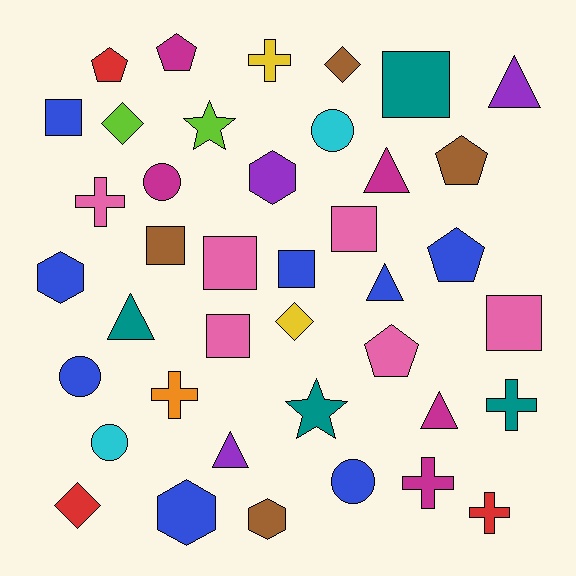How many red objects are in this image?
There are 3 red objects.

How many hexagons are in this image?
There are 4 hexagons.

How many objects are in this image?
There are 40 objects.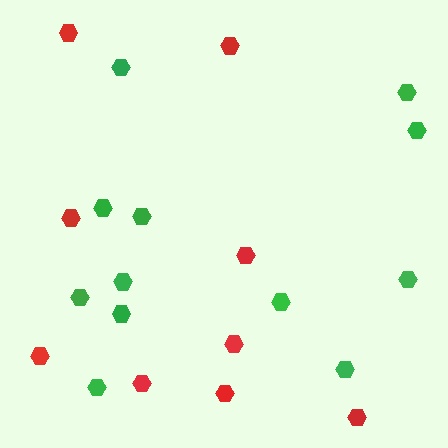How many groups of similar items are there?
There are 2 groups: one group of red hexagons (9) and one group of green hexagons (12).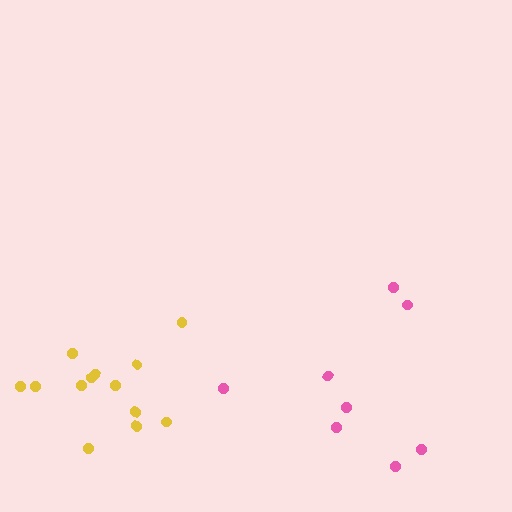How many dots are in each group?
Group 1: 8 dots, Group 2: 13 dots (21 total).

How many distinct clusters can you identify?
There are 2 distinct clusters.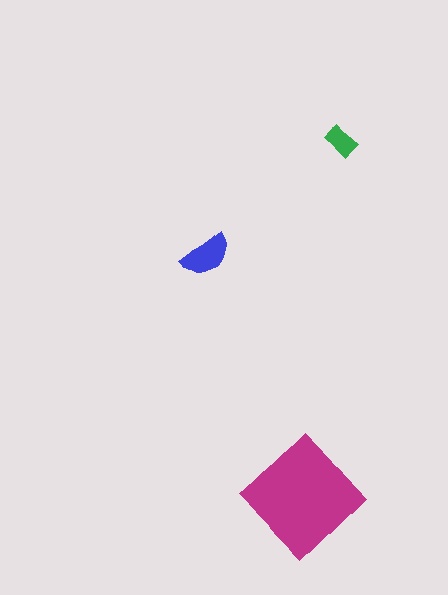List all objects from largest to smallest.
The magenta diamond, the blue semicircle, the green rectangle.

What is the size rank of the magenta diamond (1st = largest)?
1st.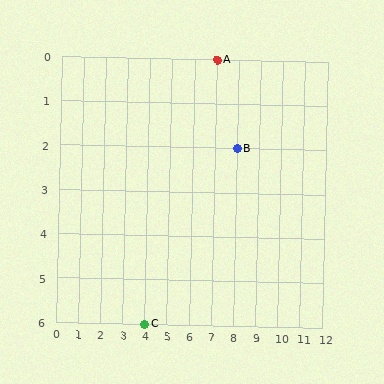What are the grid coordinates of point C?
Point C is at grid coordinates (4, 6).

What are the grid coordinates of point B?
Point B is at grid coordinates (8, 2).